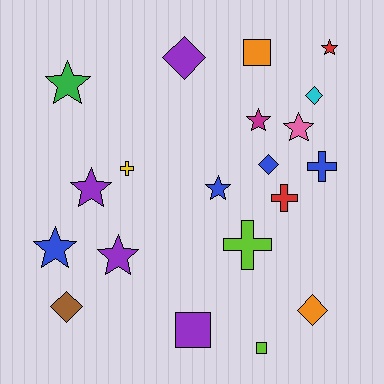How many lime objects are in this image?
There are 2 lime objects.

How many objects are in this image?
There are 20 objects.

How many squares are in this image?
There are 3 squares.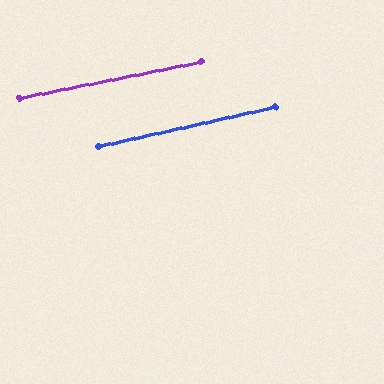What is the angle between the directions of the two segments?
Approximately 1 degree.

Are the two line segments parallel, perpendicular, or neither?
Parallel — their directions differ by only 1.3°.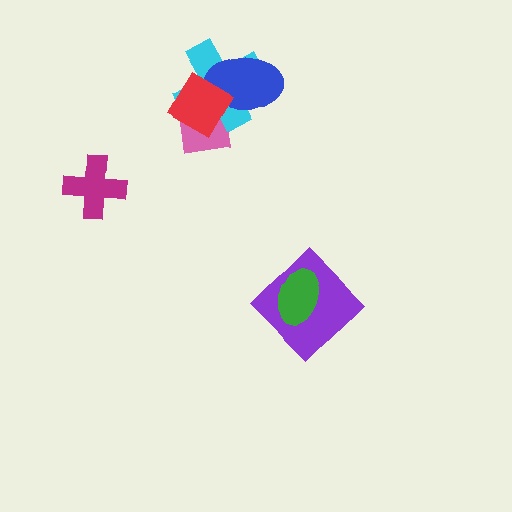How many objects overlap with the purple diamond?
1 object overlaps with the purple diamond.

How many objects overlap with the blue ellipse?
3 objects overlap with the blue ellipse.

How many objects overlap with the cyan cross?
3 objects overlap with the cyan cross.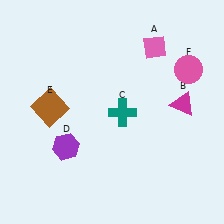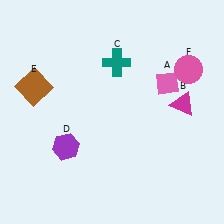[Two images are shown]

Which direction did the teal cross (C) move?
The teal cross (C) moved up.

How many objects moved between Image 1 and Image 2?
3 objects moved between the two images.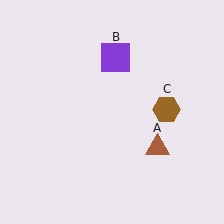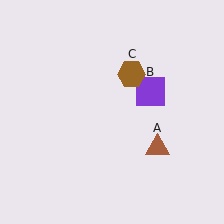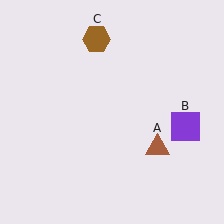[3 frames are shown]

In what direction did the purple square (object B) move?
The purple square (object B) moved down and to the right.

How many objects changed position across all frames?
2 objects changed position: purple square (object B), brown hexagon (object C).